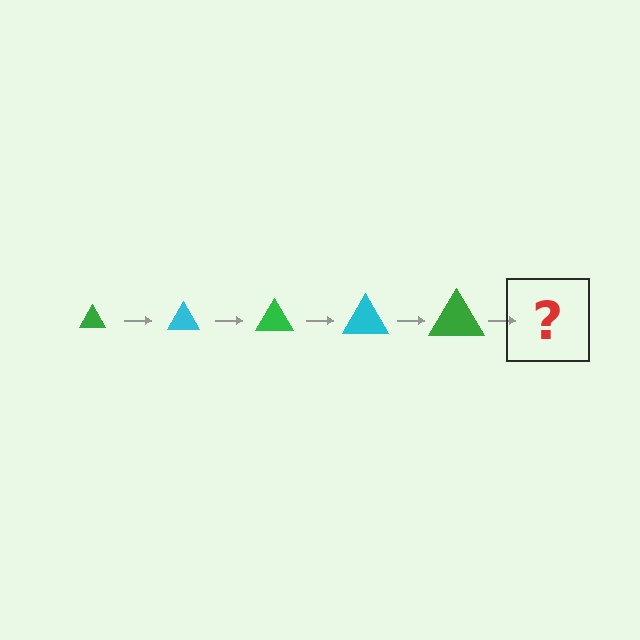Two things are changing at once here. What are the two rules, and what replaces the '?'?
The two rules are that the triangle grows larger each step and the color cycles through green and cyan. The '?' should be a cyan triangle, larger than the previous one.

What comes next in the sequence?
The next element should be a cyan triangle, larger than the previous one.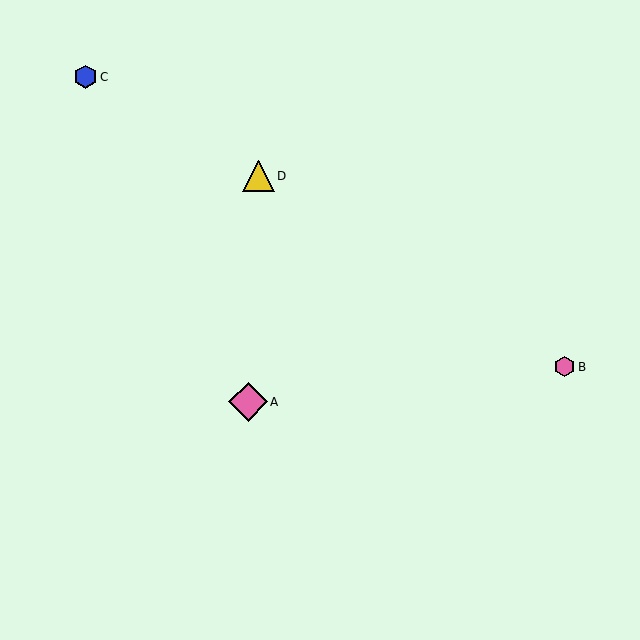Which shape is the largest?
The pink diamond (labeled A) is the largest.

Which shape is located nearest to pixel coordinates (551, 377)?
The pink hexagon (labeled B) at (564, 367) is nearest to that location.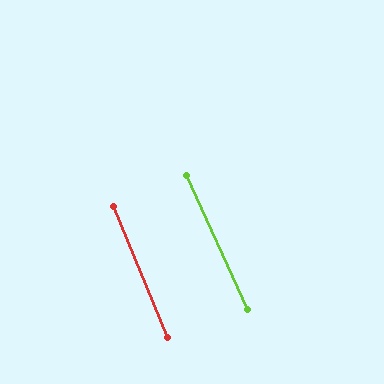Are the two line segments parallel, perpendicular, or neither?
Parallel — their directions differ by only 1.9°.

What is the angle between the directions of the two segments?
Approximately 2 degrees.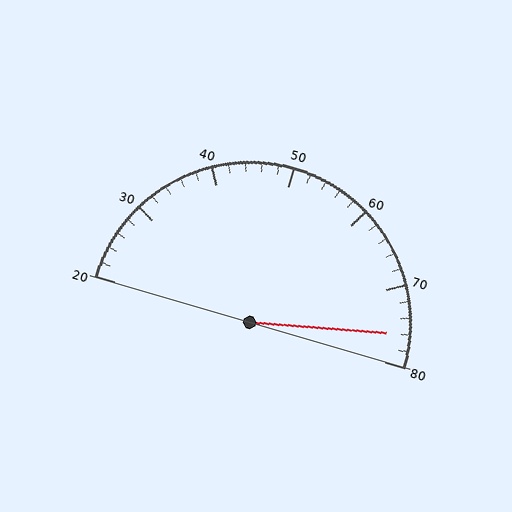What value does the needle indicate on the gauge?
The needle indicates approximately 76.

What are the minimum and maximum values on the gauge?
The gauge ranges from 20 to 80.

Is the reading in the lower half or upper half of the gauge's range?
The reading is in the upper half of the range (20 to 80).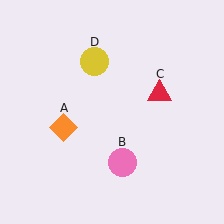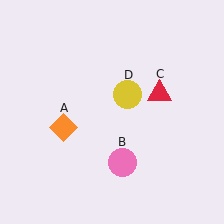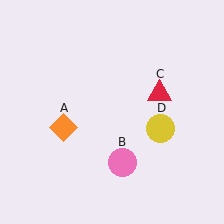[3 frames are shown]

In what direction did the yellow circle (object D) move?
The yellow circle (object D) moved down and to the right.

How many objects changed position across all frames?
1 object changed position: yellow circle (object D).